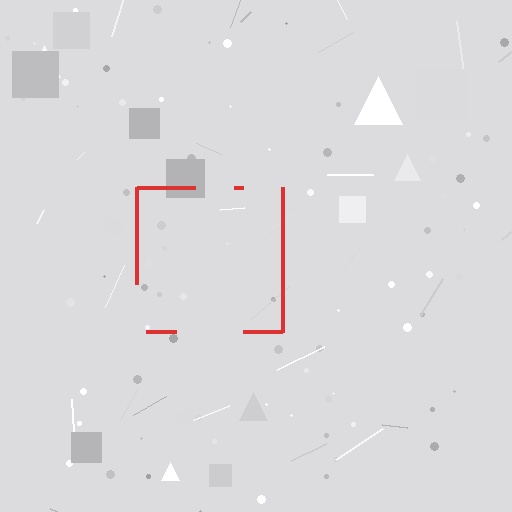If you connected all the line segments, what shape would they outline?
They would outline a square.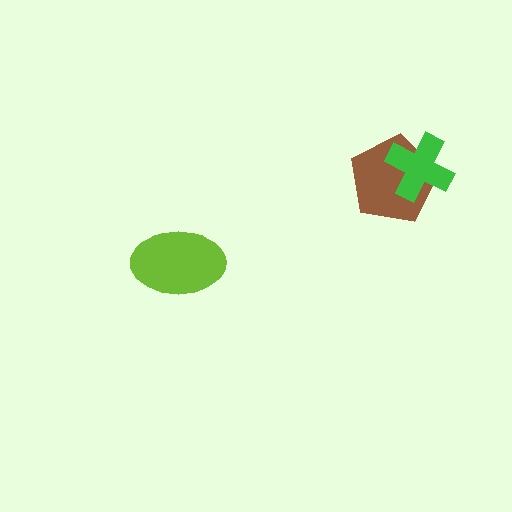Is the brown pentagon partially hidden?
Yes, it is partially covered by another shape.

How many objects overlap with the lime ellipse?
0 objects overlap with the lime ellipse.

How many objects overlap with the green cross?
1 object overlaps with the green cross.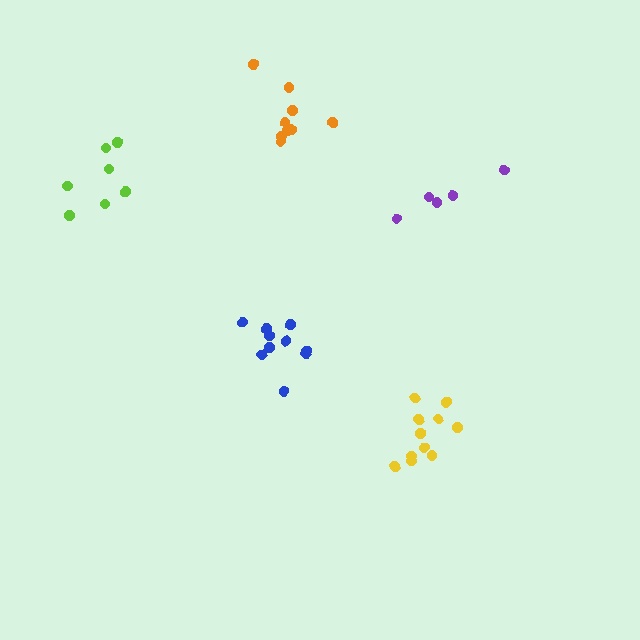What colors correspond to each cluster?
The clusters are colored: blue, yellow, purple, lime, orange.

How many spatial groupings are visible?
There are 5 spatial groupings.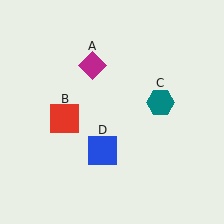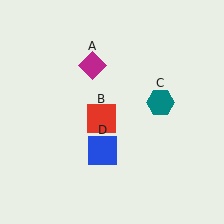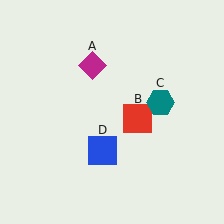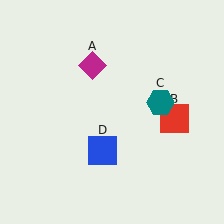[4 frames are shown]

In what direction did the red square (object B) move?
The red square (object B) moved right.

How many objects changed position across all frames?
1 object changed position: red square (object B).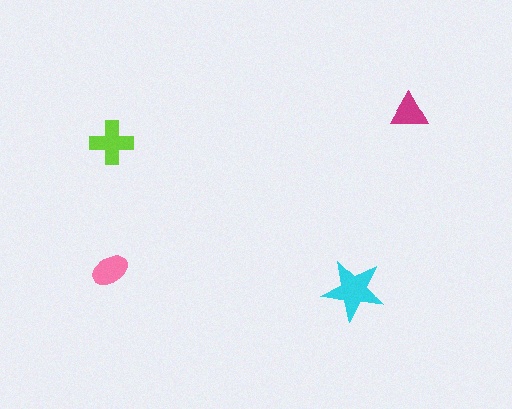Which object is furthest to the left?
The pink ellipse is leftmost.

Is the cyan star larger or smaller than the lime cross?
Larger.